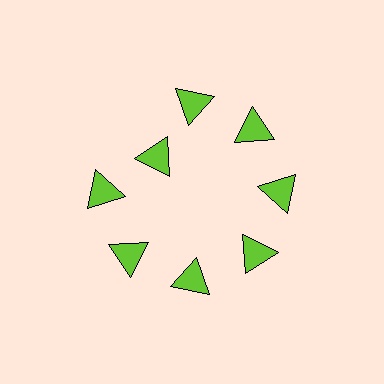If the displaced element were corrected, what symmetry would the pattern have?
It would have 8-fold rotational symmetry — the pattern would map onto itself every 45 degrees.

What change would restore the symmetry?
The symmetry would be restored by moving it outward, back onto the ring so that all 8 triangles sit at equal angles and equal distance from the center.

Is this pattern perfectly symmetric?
No. The 8 lime triangles are arranged in a ring, but one element near the 10 o'clock position is pulled inward toward the center, breaking the 8-fold rotational symmetry.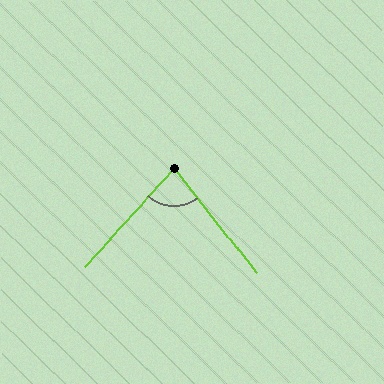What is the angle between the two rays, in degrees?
Approximately 80 degrees.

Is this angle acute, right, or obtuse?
It is acute.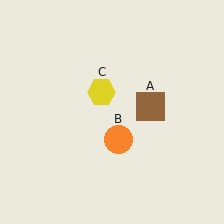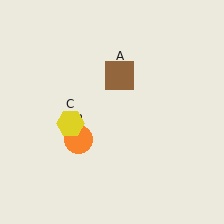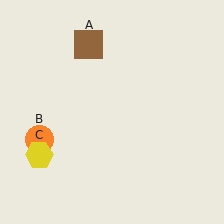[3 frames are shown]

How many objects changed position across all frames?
3 objects changed position: brown square (object A), orange circle (object B), yellow hexagon (object C).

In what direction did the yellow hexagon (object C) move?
The yellow hexagon (object C) moved down and to the left.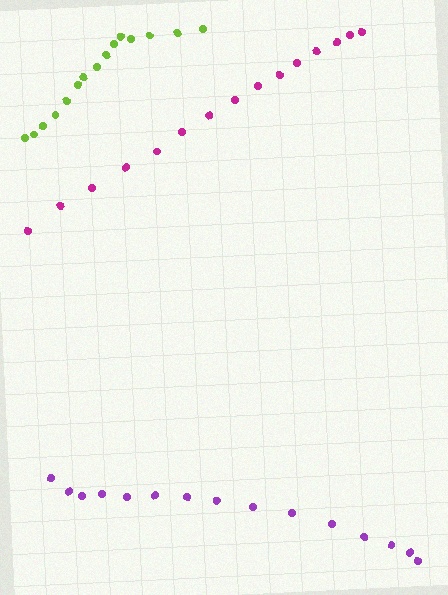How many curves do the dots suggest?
There are 3 distinct paths.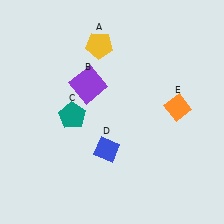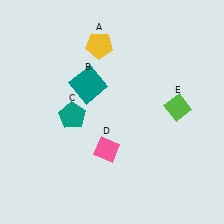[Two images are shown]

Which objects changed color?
B changed from purple to teal. D changed from blue to pink. E changed from orange to lime.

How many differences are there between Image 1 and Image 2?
There are 3 differences between the two images.